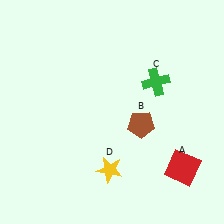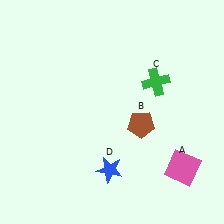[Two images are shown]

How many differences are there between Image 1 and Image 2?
There are 2 differences between the two images.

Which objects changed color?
A changed from red to pink. D changed from yellow to blue.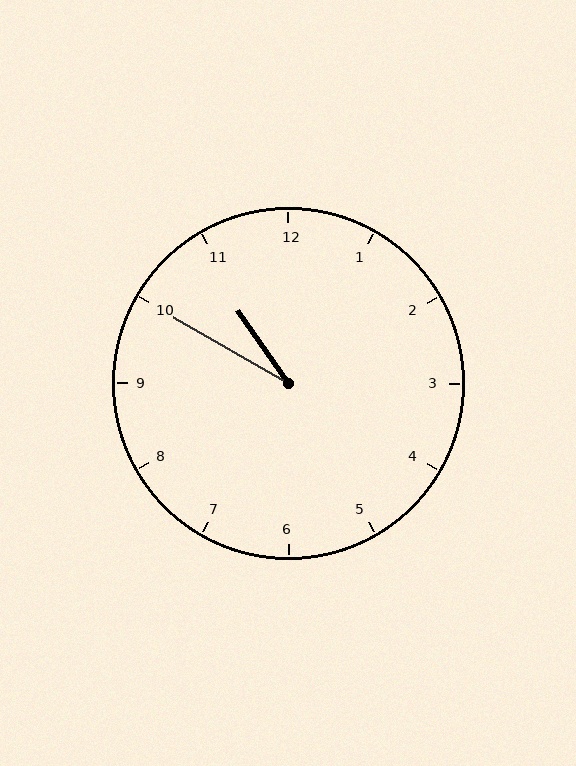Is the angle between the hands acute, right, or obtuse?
It is acute.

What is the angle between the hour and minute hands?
Approximately 25 degrees.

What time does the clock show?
10:50.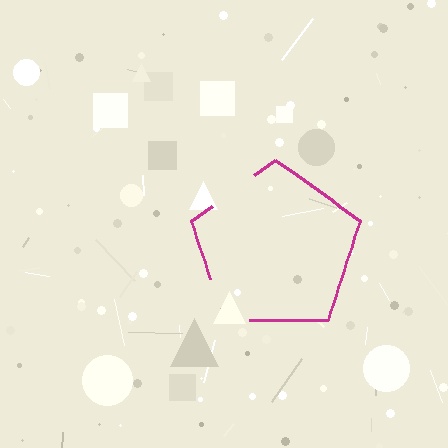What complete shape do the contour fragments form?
The contour fragments form a pentagon.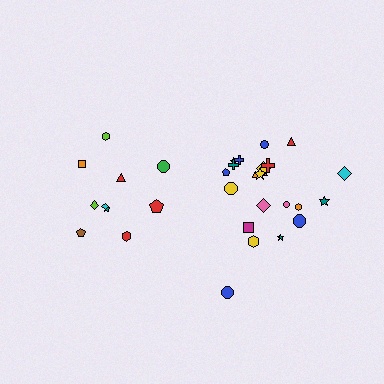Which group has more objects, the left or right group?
The right group.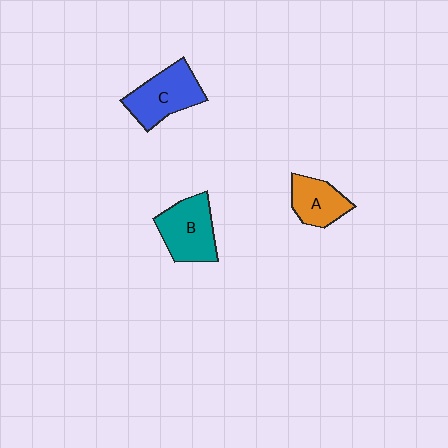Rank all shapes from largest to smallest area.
From largest to smallest: C (blue), B (teal), A (orange).